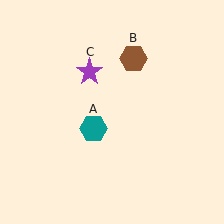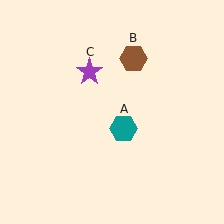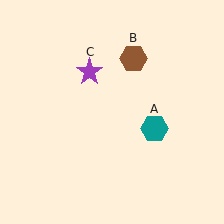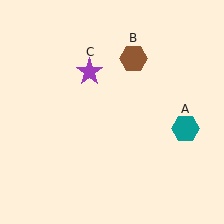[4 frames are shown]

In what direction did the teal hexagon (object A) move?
The teal hexagon (object A) moved right.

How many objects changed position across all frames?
1 object changed position: teal hexagon (object A).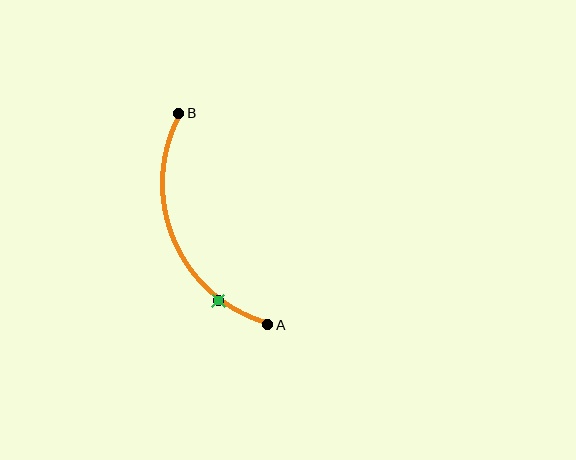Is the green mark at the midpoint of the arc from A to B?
No. The green mark lies on the arc but is closer to endpoint A. The arc midpoint would be at the point on the curve equidistant along the arc from both A and B.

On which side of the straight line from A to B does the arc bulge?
The arc bulges to the left of the straight line connecting A and B.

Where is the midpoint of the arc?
The arc midpoint is the point on the curve farthest from the straight line joining A and B. It sits to the left of that line.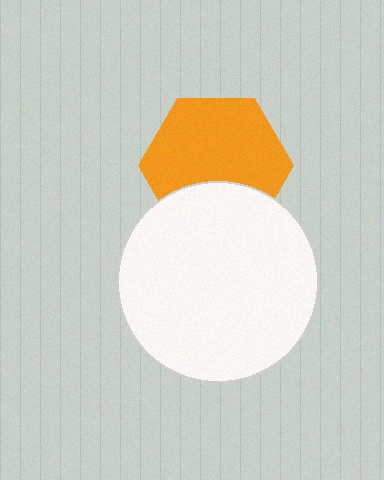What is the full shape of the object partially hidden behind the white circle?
The partially hidden object is an orange hexagon.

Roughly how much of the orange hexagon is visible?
Most of it is visible (roughly 70%).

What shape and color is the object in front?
The object in front is a white circle.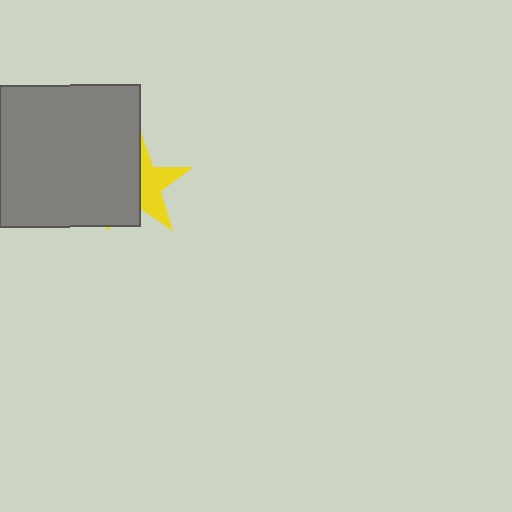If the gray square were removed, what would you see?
You would see the complete yellow star.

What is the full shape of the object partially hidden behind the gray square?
The partially hidden object is a yellow star.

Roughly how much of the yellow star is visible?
About half of it is visible (roughly 45%).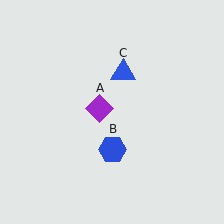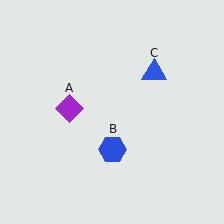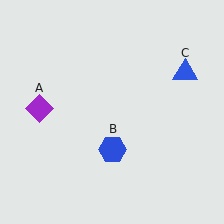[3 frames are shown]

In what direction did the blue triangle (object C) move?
The blue triangle (object C) moved right.